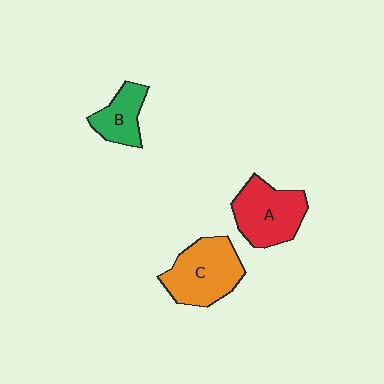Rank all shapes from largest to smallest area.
From largest to smallest: C (orange), A (red), B (green).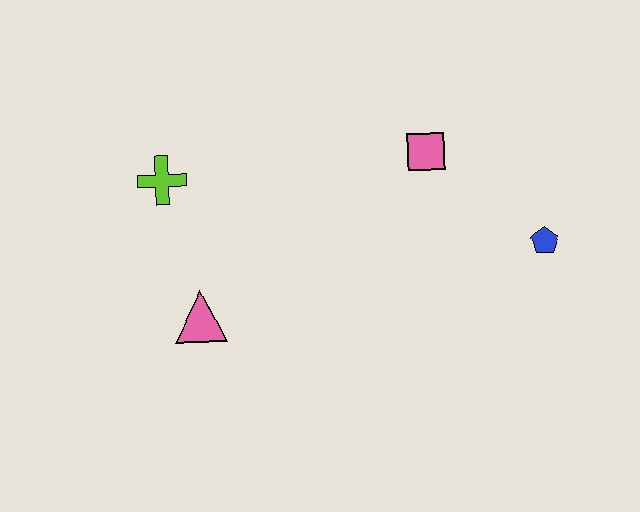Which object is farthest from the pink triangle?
The blue pentagon is farthest from the pink triangle.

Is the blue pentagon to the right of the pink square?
Yes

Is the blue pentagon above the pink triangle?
Yes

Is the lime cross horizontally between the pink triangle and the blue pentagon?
No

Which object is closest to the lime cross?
The pink triangle is closest to the lime cross.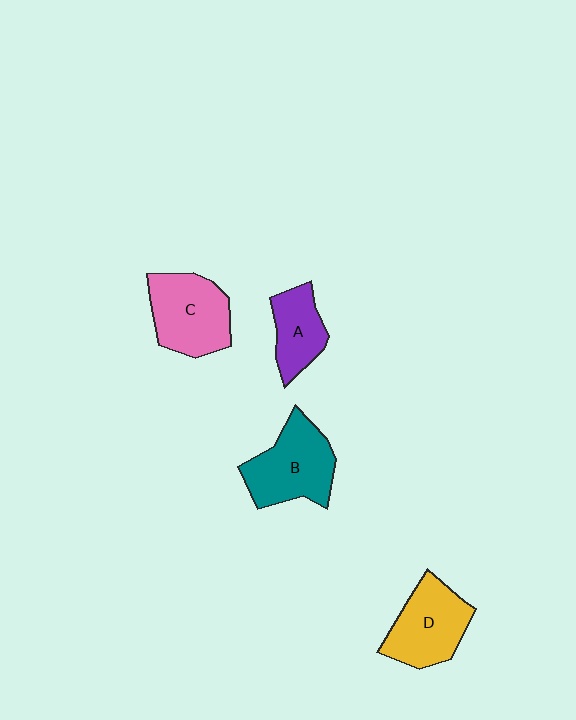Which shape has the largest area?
Shape B (teal).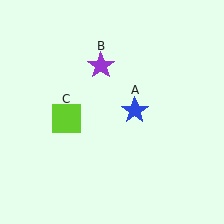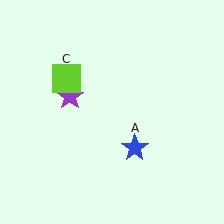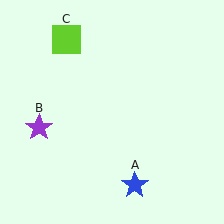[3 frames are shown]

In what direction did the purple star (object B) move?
The purple star (object B) moved down and to the left.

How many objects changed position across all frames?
3 objects changed position: blue star (object A), purple star (object B), lime square (object C).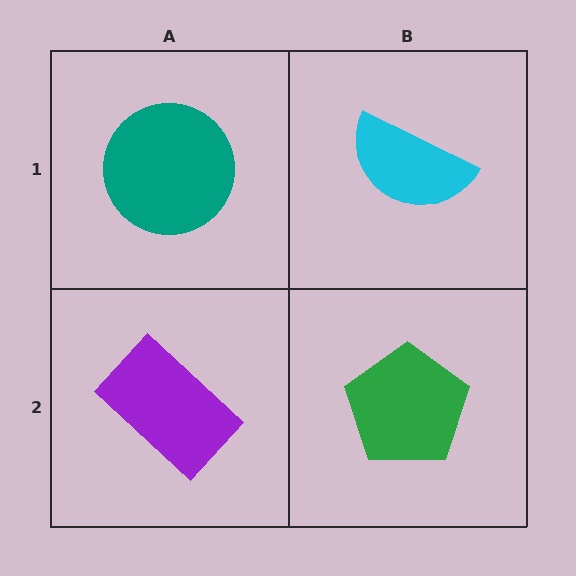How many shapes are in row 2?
2 shapes.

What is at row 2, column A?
A purple rectangle.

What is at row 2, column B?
A green pentagon.